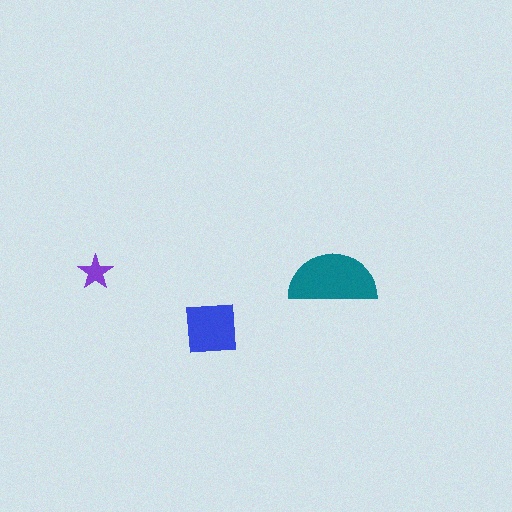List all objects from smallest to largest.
The purple star, the blue square, the teal semicircle.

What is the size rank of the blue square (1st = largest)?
2nd.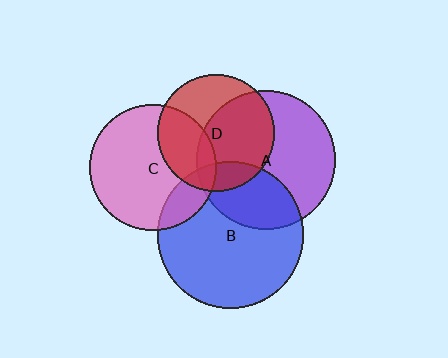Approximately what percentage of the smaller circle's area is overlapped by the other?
Approximately 15%.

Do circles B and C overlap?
Yes.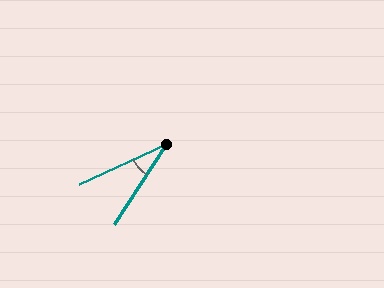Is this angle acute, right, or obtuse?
It is acute.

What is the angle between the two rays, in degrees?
Approximately 32 degrees.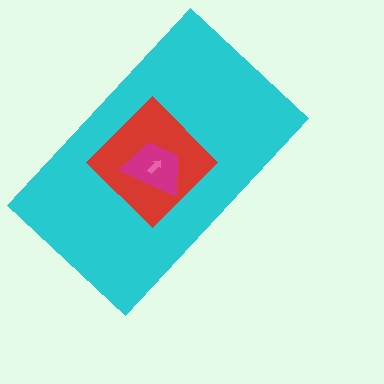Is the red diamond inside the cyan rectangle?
Yes.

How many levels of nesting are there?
4.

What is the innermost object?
The pink arrow.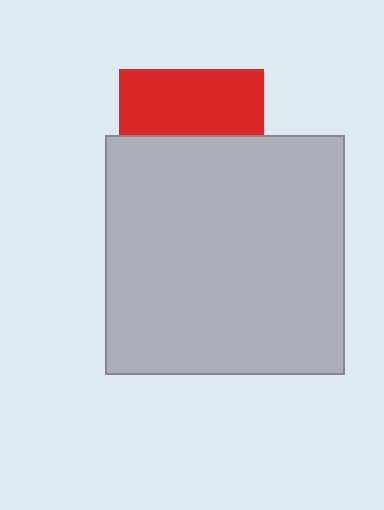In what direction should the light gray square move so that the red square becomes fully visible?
The light gray square should move down. That is the shortest direction to clear the overlap and leave the red square fully visible.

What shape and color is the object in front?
The object in front is a light gray square.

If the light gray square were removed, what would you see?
You would see the complete red square.